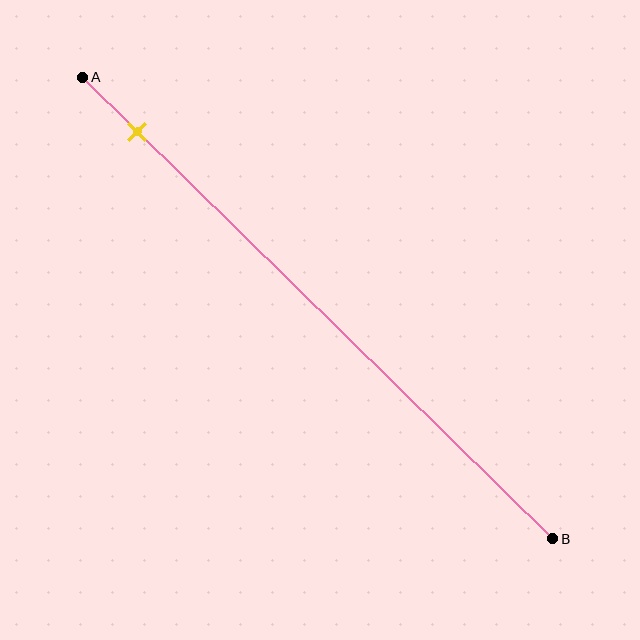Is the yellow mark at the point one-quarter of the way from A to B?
No, the mark is at about 10% from A, not at the 25% one-quarter point.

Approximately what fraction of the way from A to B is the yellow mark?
The yellow mark is approximately 10% of the way from A to B.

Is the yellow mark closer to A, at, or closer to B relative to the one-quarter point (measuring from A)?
The yellow mark is closer to point A than the one-quarter point of segment AB.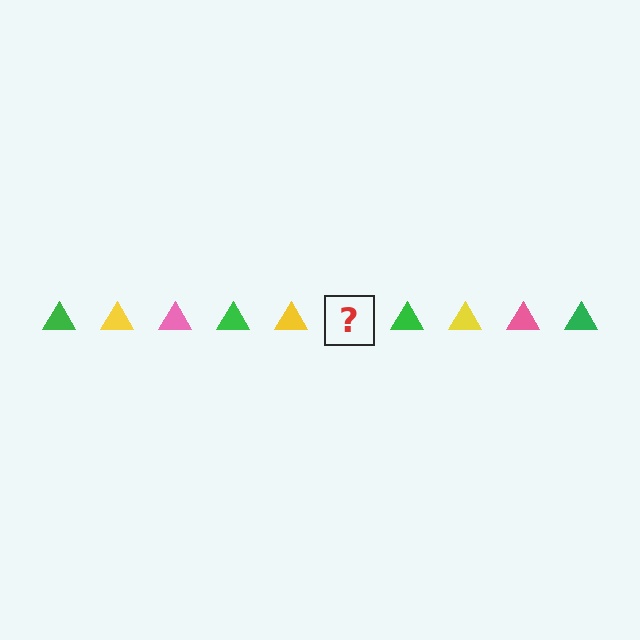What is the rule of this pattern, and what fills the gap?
The rule is that the pattern cycles through green, yellow, pink triangles. The gap should be filled with a pink triangle.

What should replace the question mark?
The question mark should be replaced with a pink triangle.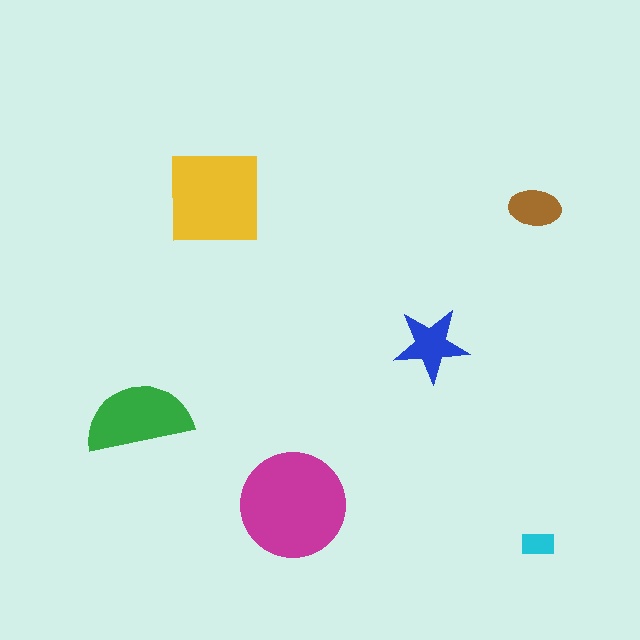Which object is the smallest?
The cyan rectangle.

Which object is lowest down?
The cyan rectangle is bottommost.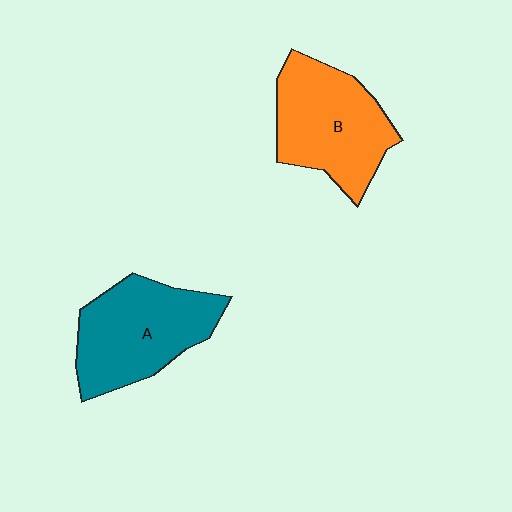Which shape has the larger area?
Shape A (teal).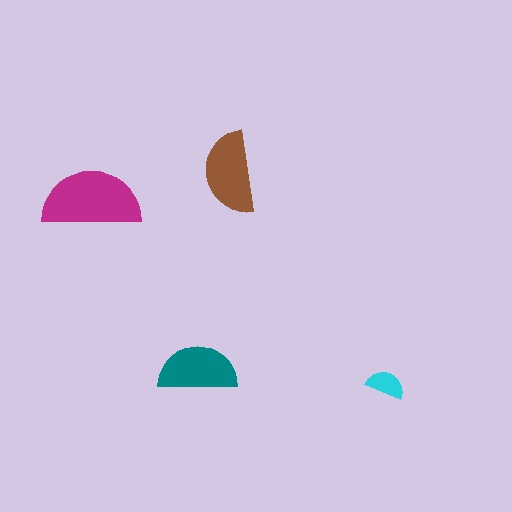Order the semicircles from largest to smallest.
the magenta one, the brown one, the teal one, the cyan one.